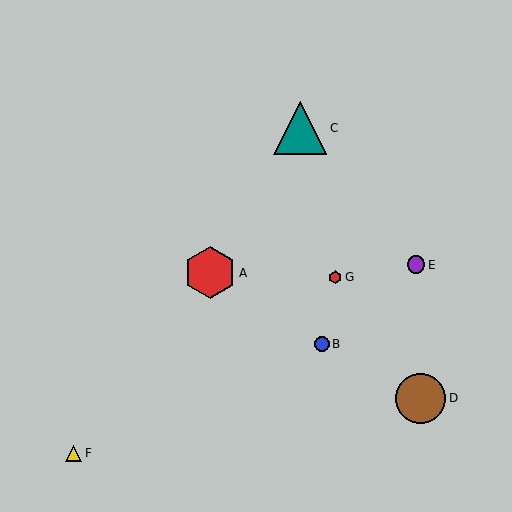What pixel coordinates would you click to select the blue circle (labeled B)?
Click at (322, 344) to select the blue circle B.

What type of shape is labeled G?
Shape G is a red hexagon.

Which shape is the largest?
The teal triangle (labeled C) is the largest.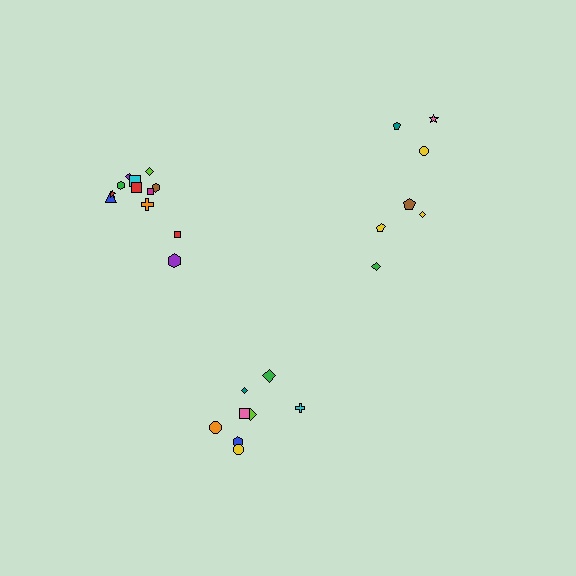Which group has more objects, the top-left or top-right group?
The top-left group.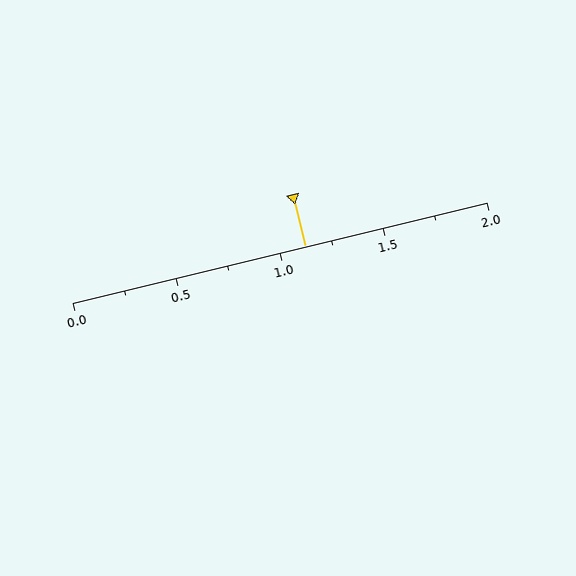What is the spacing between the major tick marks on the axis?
The major ticks are spaced 0.5 apart.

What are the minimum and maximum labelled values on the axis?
The axis runs from 0.0 to 2.0.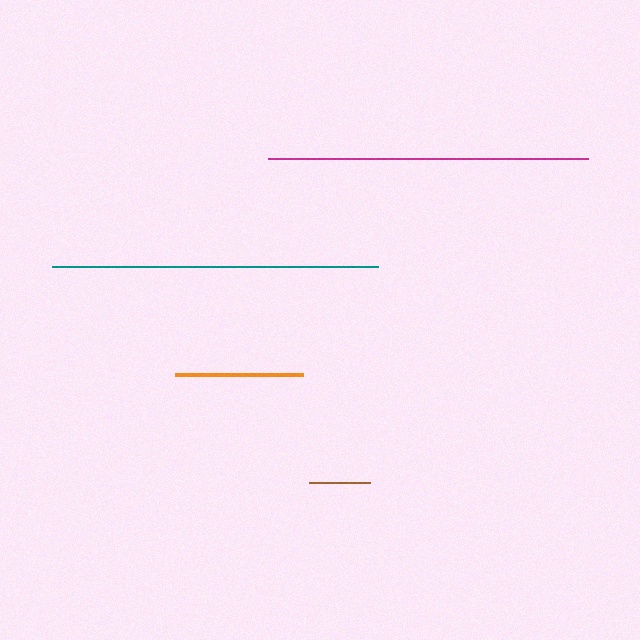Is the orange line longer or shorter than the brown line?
The orange line is longer than the brown line.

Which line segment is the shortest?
The brown line is the shortest at approximately 62 pixels.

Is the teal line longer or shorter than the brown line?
The teal line is longer than the brown line.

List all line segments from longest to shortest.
From longest to shortest: teal, magenta, orange, brown.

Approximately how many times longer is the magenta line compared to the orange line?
The magenta line is approximately 2.5 times the length of the orange line.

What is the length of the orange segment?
The orange segment is approximately 128 pixels long.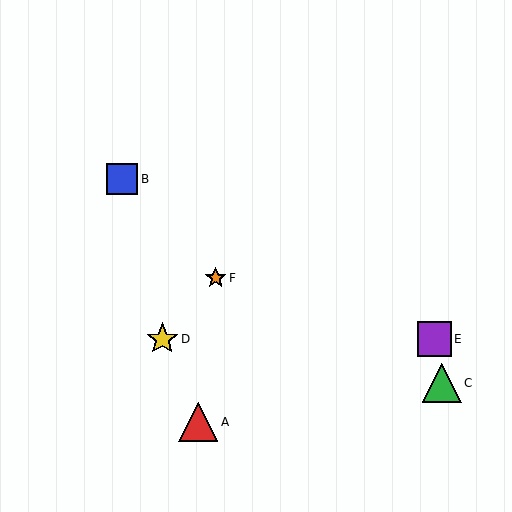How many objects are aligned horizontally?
2 objects (D, E) are aligned horizontally.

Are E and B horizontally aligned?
No, E is at y≈339 and B is at y≈179.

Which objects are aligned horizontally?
Objects D, E are aligned horizontally.